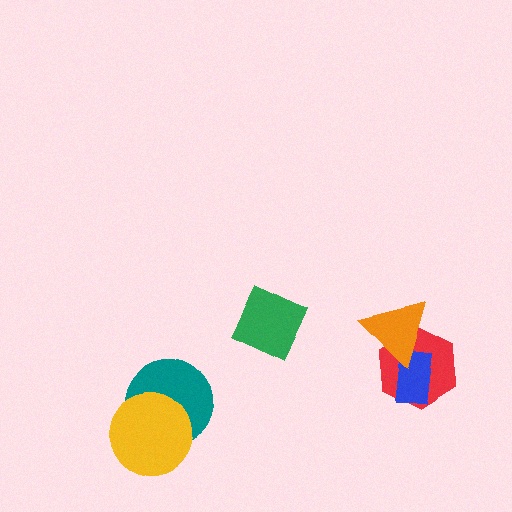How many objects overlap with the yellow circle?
1 object overlaps with the yellow circle.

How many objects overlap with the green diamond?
0 objects overlap with the green diamond.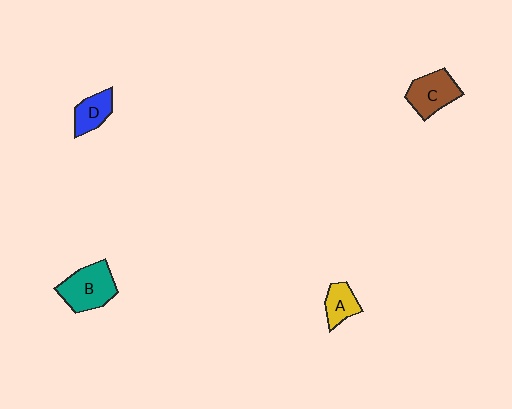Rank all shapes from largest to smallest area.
From largest to smallest: B (teal), C (brown), D (blue), A (yellow).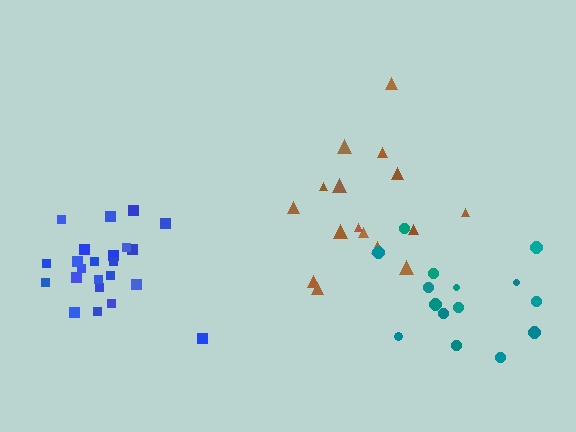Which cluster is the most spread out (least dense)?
Teal.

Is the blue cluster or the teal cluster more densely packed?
Blue.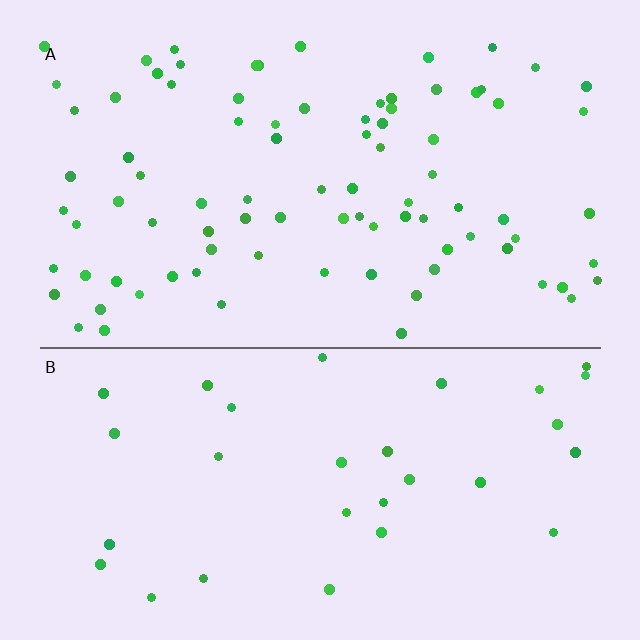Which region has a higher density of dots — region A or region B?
A (the top).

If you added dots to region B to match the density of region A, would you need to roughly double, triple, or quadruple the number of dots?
Approximately triple.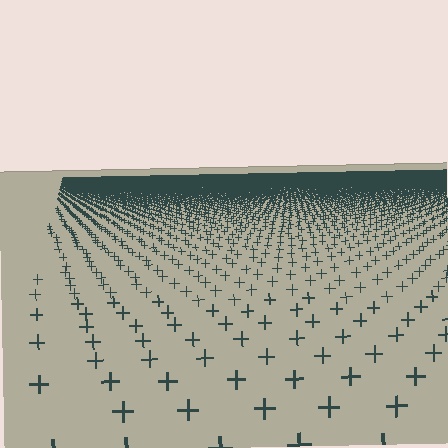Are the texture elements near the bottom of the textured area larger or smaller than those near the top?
Larger. Near the bottom, elements are closer to the viewer and appear at a bigger on-screen size.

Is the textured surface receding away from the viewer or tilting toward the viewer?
The surface is receding away from the viewer. Texture elements get smaller and denser toward the top.